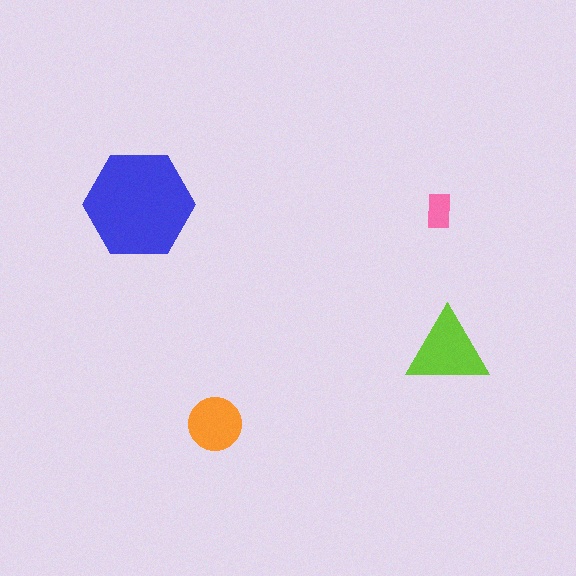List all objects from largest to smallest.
The blue hexagon, the lime triangle, the orange circle, the pink rectangle.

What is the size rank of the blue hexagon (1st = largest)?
1st.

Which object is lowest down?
The orange circle is bottommost.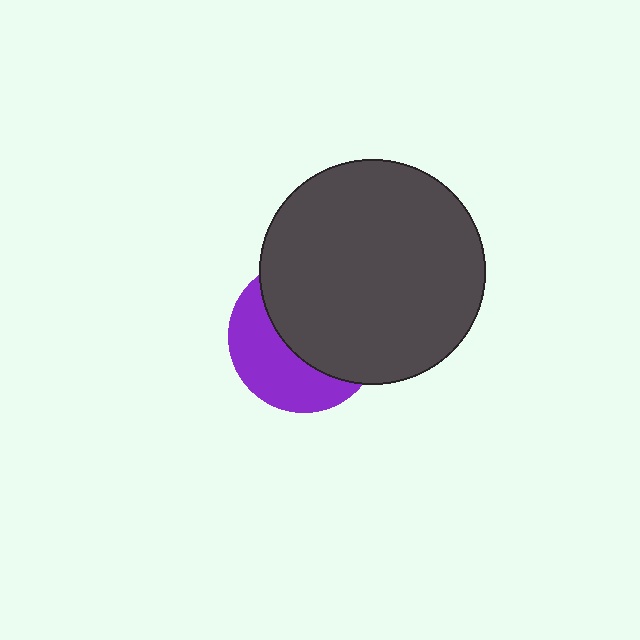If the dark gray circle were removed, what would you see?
You would see the complete purple circle.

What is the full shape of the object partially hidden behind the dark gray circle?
The partially hidden object is a purple circle.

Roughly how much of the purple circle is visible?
A small part of it is visible (roughly 42%).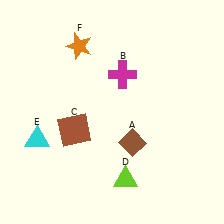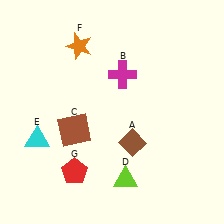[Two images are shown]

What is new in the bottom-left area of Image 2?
A red pentagon (G) was added in the bottom-left area of Image 2.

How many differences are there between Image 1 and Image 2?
There is 1 difference between the two images.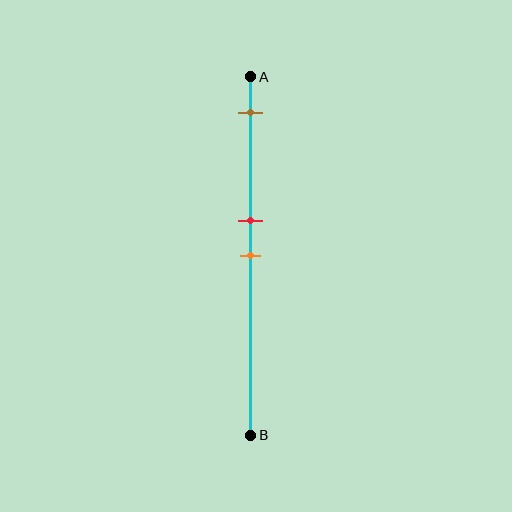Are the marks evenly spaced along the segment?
No, the marks are not evenly spaced.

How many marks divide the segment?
There are 3 marks dividing the segment.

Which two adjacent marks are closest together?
The red and orange marks are the closest adjacent pair.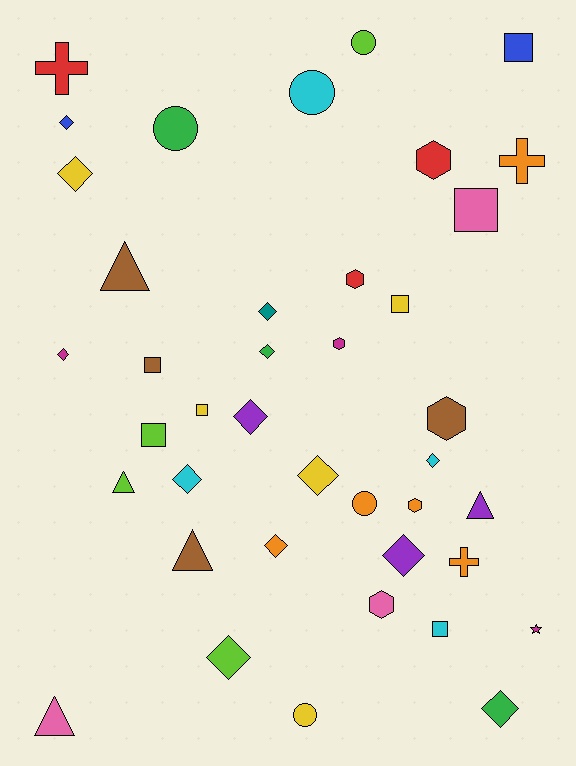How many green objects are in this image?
There are 3 green objects.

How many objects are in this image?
There are 40 objects.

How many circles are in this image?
There are 5 circles.